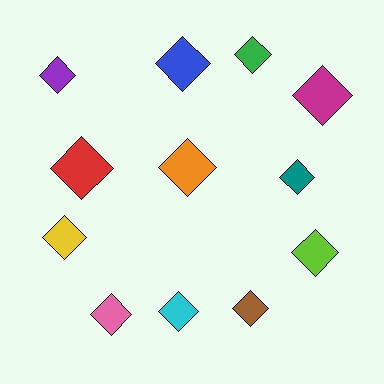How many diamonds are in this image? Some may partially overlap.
There are 12 diamonds.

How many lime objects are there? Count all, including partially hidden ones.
There is 1 lime object.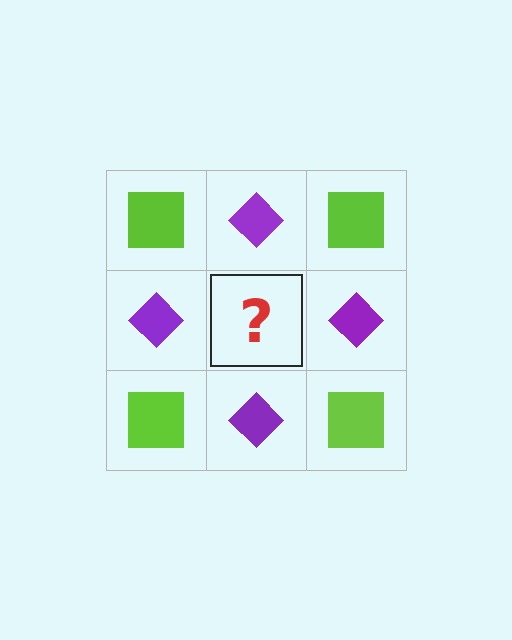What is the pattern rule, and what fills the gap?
The rule is that it alternates lime square and purple diamond in a checkerboard pattern. The gap should be filled with a lime square.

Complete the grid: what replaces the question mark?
The question mark should be replaced with a lime square.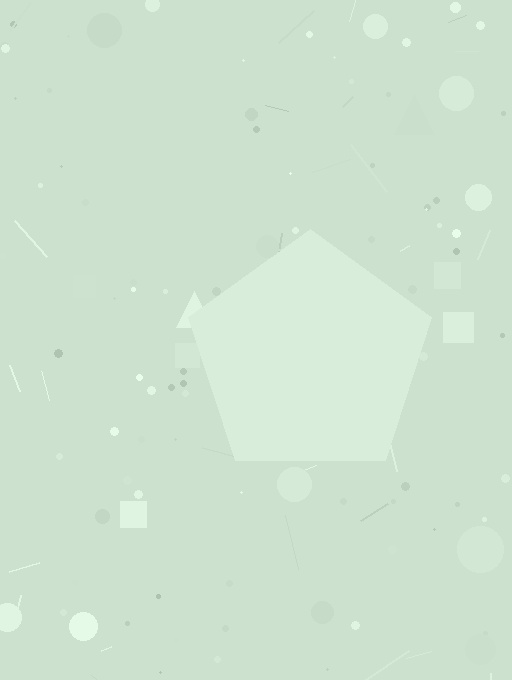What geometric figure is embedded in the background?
A pentagon is embedded in the background.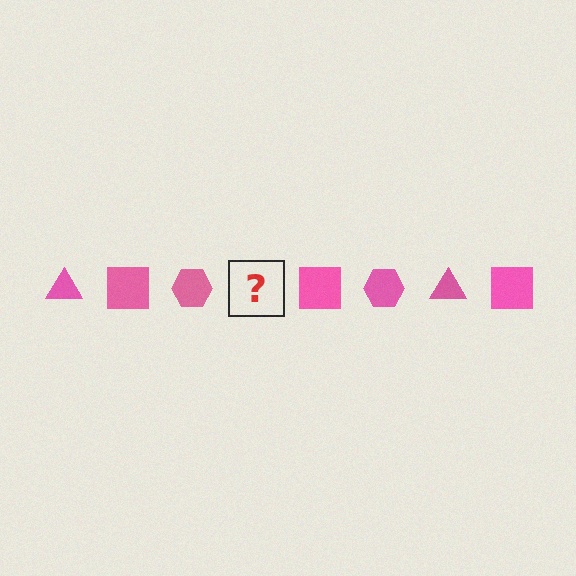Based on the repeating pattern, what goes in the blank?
The blank should be a pink triangle.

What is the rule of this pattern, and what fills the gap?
The rule is that the pattern cycles through triangle, square, hexagon shapes in pink. The gap should be filled with a pink triangle.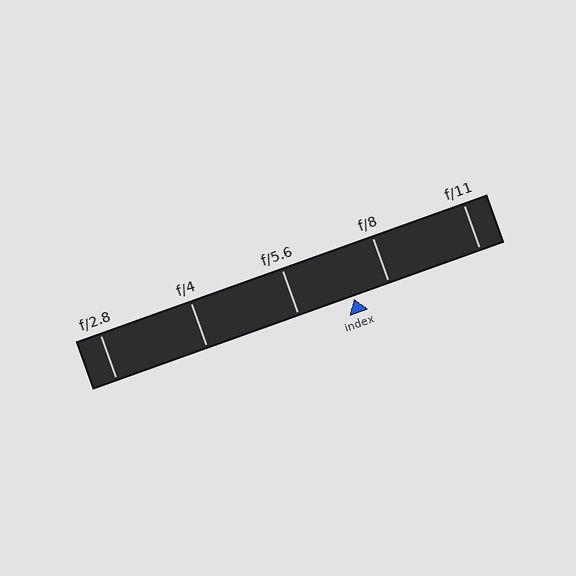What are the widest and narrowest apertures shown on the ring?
The widest aperture shown is f/2.8 and the narrowest is f/11.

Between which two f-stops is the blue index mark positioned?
The index mark is between f/5.6 and f/8.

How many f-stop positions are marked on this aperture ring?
There are 5 f-stop positions marked.